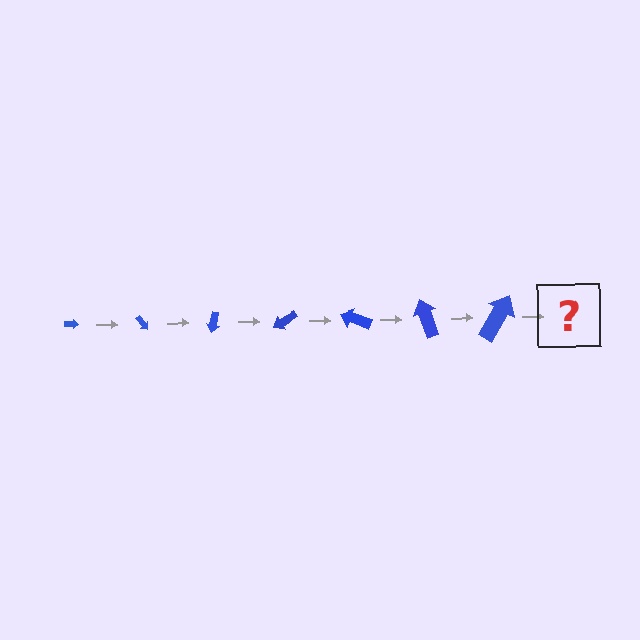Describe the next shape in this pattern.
It should be an arrow, larger than the previous one and rotated 350 degrees from the start.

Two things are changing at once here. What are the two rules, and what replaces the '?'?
The two rules are that the arrow grows larger each step and it rotates 50 degrees each step. The '?' should be an arrow, larger than the previous one and rotated 350 degrees from the start.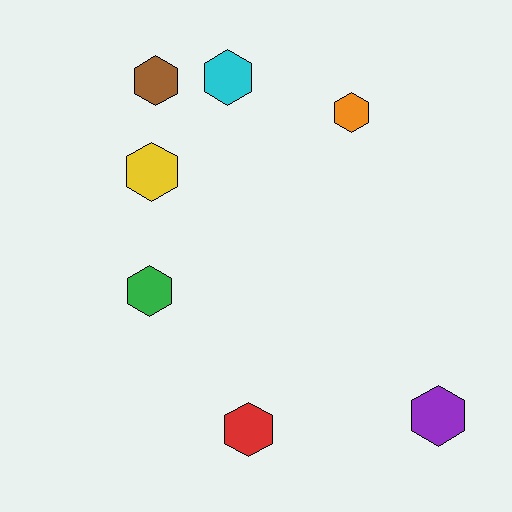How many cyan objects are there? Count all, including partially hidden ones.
There is 1 cyan object.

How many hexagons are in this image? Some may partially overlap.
There are 7 hexagons.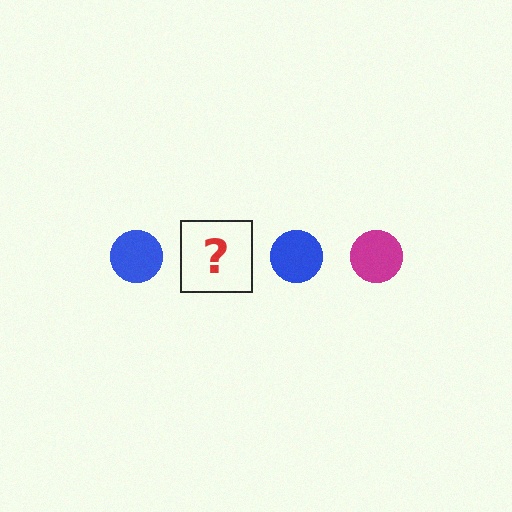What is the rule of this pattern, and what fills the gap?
The rule is that the pattern cycles through blue, magenta circles. The gap should be filled with a magenta circle.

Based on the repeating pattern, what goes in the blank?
The blank should be a magenta circle.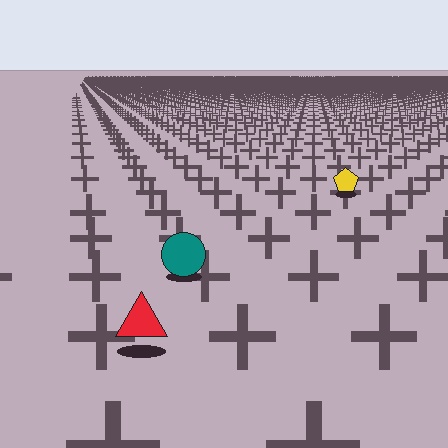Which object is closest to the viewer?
The red triangle is closest. The texture marks near it are larger and more spread out.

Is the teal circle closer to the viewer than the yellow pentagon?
Yes. The teal circle is closer — you can tell from the texture gradient: the ground texture is coarser near it.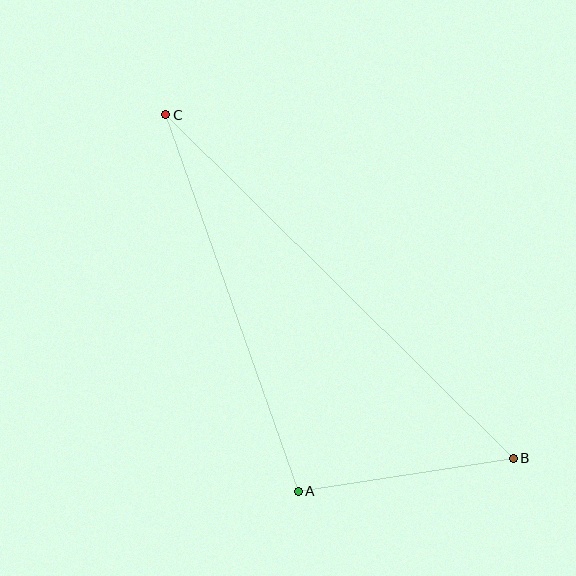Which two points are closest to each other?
Points A and B are closest to each other.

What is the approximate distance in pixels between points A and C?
The distance between A and C is approximately 399 pixels.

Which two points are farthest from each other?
Points B and C are farthest from each other.